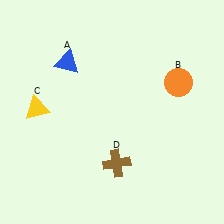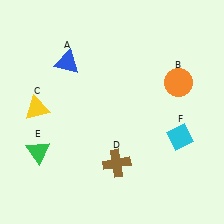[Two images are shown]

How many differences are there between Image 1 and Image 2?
There are 2 differences between the two images.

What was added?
A green triangle (E), a cyan diamond (F) were added in Image 2.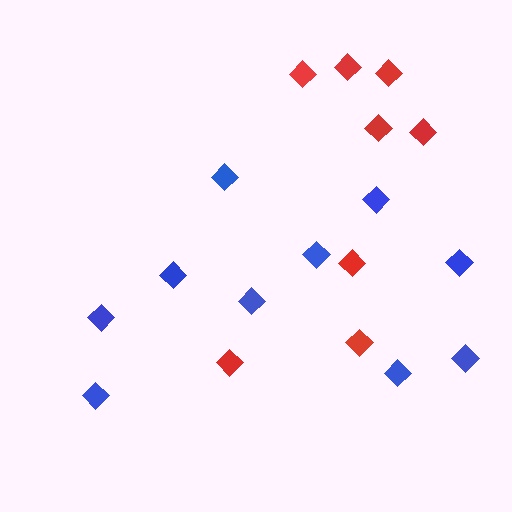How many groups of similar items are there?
There are 2 groups: one group of blue diamonds (10) and one group of red diamonds (8).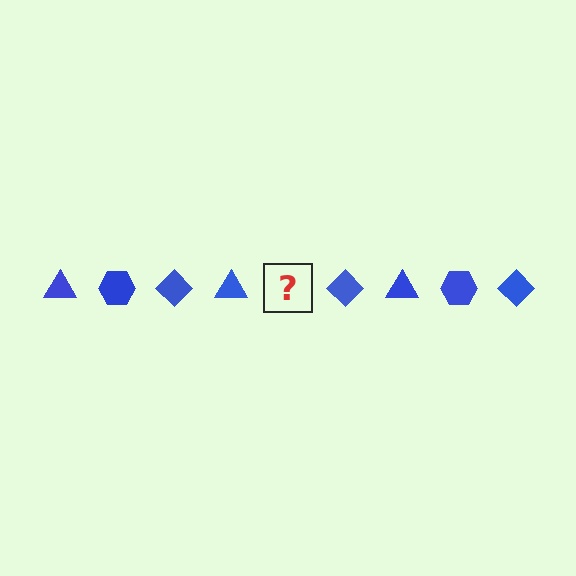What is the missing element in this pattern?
The missing element is a blue hexagon.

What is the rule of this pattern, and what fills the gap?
The rule is that the pattern cycles through triangle, hexagon, diamond shapes in blue. The gap should be filled with a blue hexagon.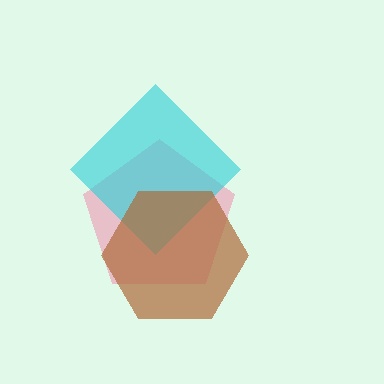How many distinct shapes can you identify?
There are 3 distinct shapes: a pink pentagon, a cyan diamond, a brown hexagon.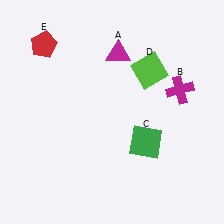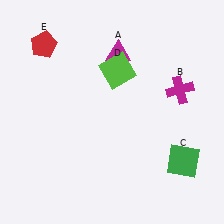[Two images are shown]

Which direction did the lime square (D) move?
The lime square (D) moved left.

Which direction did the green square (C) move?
The green square (C) moved right.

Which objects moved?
The objects that moved are: the green square (C), the lime square (D).